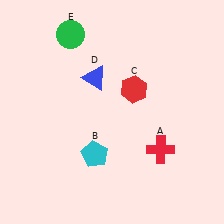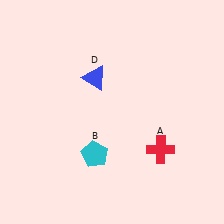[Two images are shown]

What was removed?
The red hexagon (C), the green circle (E) were removed in Image 2.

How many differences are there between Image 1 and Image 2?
There are 2 differences between the two images.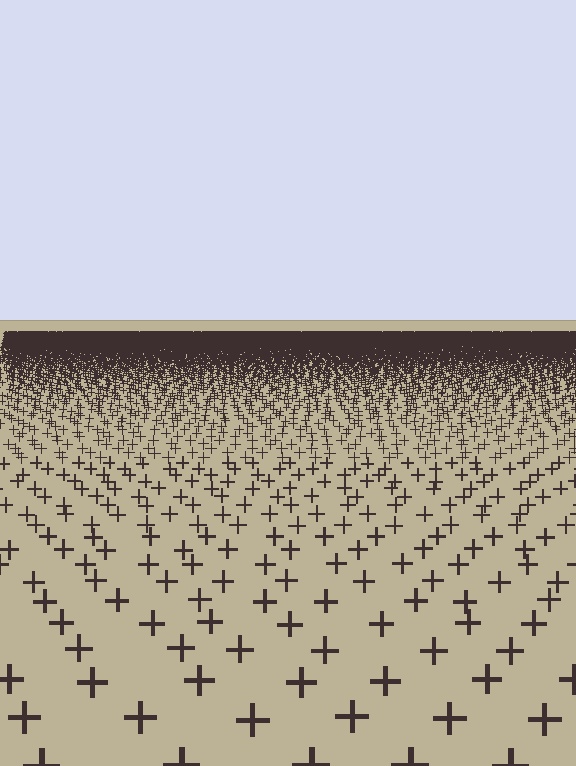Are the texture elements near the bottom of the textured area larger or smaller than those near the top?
Larger. Near the bottom, elements are closer to the viewer and appear at a bigger on-screen size.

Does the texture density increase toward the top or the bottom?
Density increases toward the top.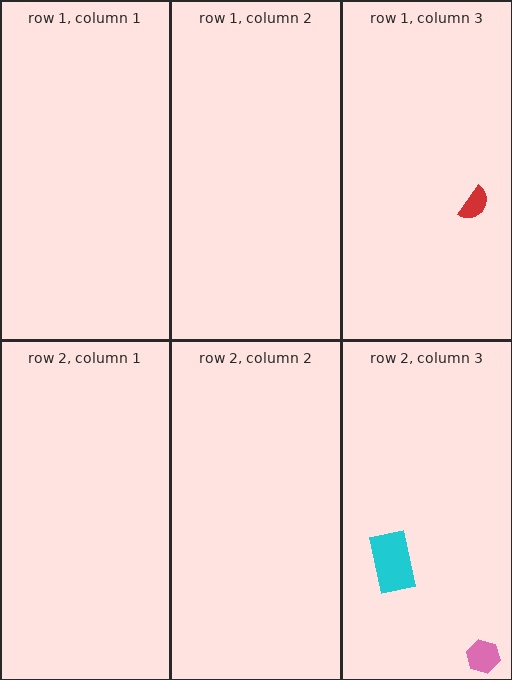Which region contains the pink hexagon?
The row 2, column 3 region.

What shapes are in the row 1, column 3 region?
The red semicircle.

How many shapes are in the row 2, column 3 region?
2.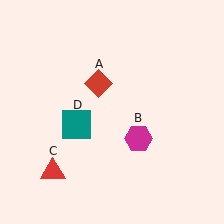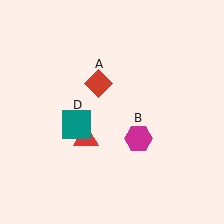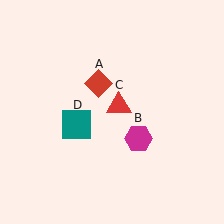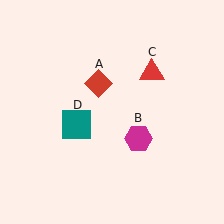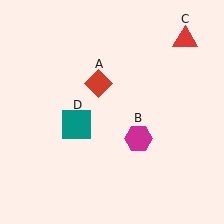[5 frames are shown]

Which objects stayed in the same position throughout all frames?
Red diamond (object A) and magenta hexagon (object B) and teal square (object D) remained stationary.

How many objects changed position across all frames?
1 object changed position: red triangle (object C).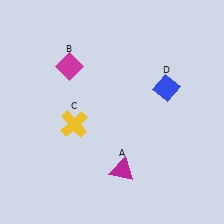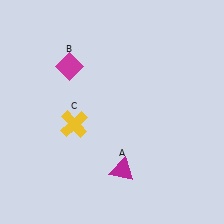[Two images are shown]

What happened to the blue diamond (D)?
The blue diamond (D) was removed in Image 2. It was in the top-right area of Image 1.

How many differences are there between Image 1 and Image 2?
There is 1 difference between the two images.